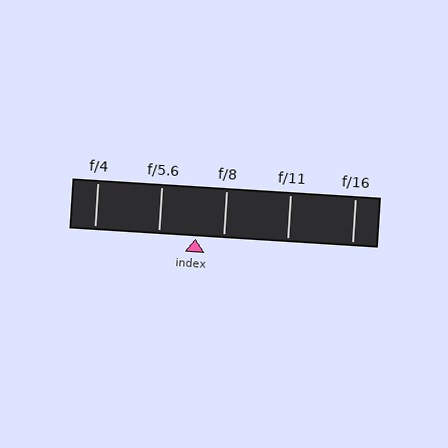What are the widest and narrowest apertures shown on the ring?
The widest aperture shown is f/4 and the narrowest is f/16.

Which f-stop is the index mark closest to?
The index mark is closest to f/8.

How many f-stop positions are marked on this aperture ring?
There are 5 f-stop positions marked.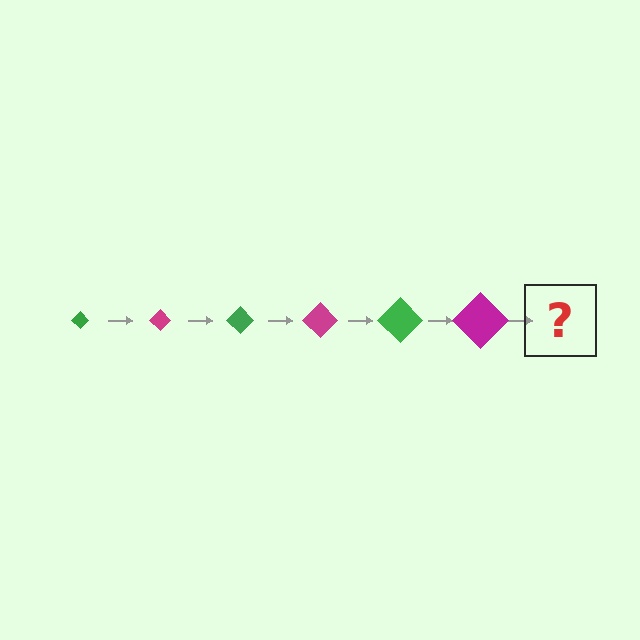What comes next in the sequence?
The next element should be a green diamond, larger than the previous one.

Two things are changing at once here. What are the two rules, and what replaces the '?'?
The two rules are that the diamond grows larger each step and the color cycles through green and magenta. The '?' should be a green diamond, larger than the previous one.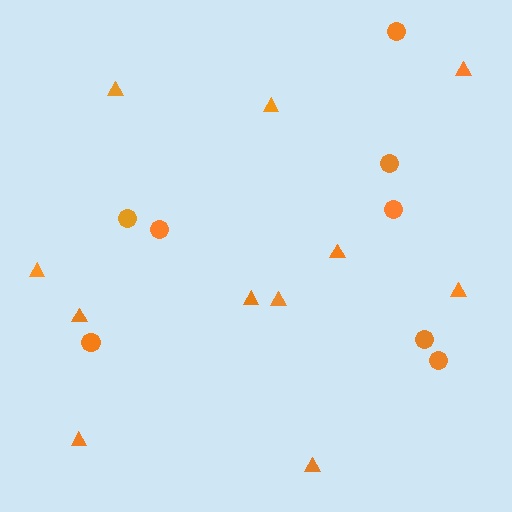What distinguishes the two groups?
There are 2 groups: one group of triangles (11) and one group of circles (8).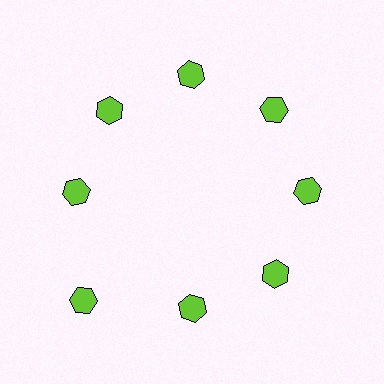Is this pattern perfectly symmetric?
No. The 8 lime hexagons are arranged in a ring, but one element near the 8 o'clock position is pushed outward from the center, breaking the 8-fold rotational symmetry.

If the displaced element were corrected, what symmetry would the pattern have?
It would have 8-fold rotational symmetry — the pattern would map onto itself every 45 degrees.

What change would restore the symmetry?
The symmetry would be restored by moving it inward, back onto the ring so that all 8 hexagons sit at equal angles and equal distance from the center.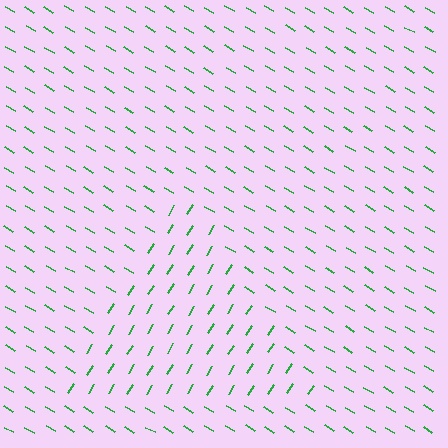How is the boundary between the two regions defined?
The boundary is defined purely by a change in line orientation (approximately 88 degrees difference). All lines are the same color and thickness.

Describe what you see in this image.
The image is filled with small green line segments. A triangle region in the image has lines oriented differently from the surrounding lines, creating a visible texture boundary.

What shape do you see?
I see a triangle.